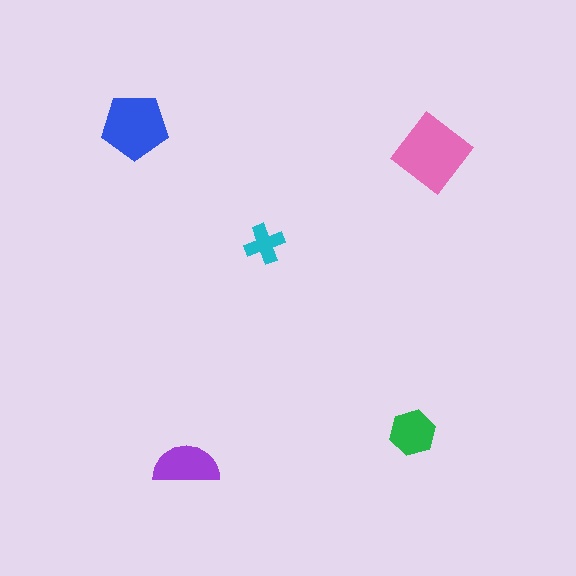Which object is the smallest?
The cyan cross.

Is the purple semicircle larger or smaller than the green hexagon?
Larger.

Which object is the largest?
The pink diamond.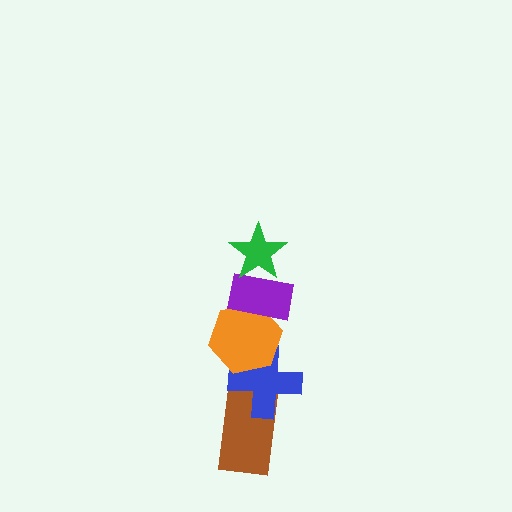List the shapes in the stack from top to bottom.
From top to bottom: the green star, the purple rectangle, the orange hexagon, the blue cross, the brown rectangle.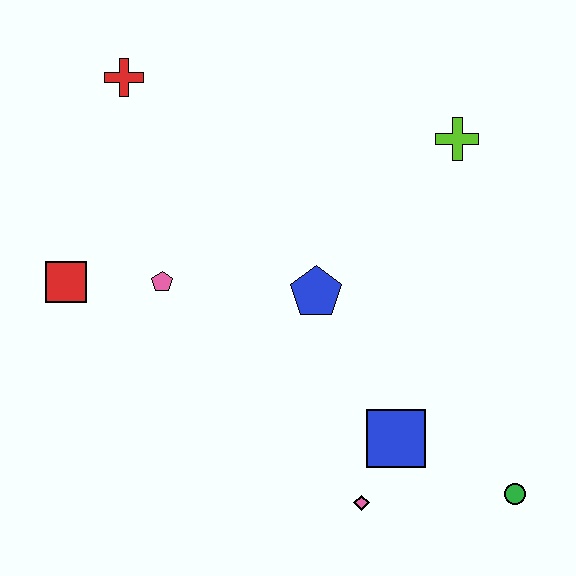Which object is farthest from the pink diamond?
The red cross is farthest from the pink diamond.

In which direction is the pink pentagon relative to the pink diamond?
The pink pentagon is above the pink diamond.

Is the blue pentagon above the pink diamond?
Yes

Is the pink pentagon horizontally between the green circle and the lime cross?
No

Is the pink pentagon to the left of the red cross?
No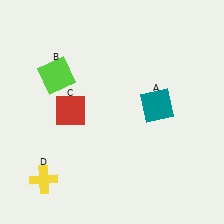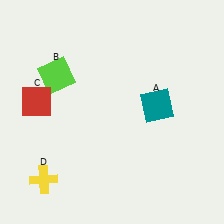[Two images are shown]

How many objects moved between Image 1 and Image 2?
1 object moved between the two images.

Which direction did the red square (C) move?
The red square (C) moved left.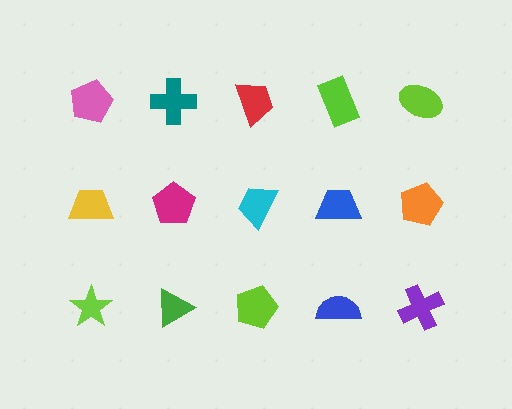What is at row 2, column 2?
A magenta pentagon.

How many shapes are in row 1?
5 shapes.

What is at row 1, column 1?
A pink pentagon.